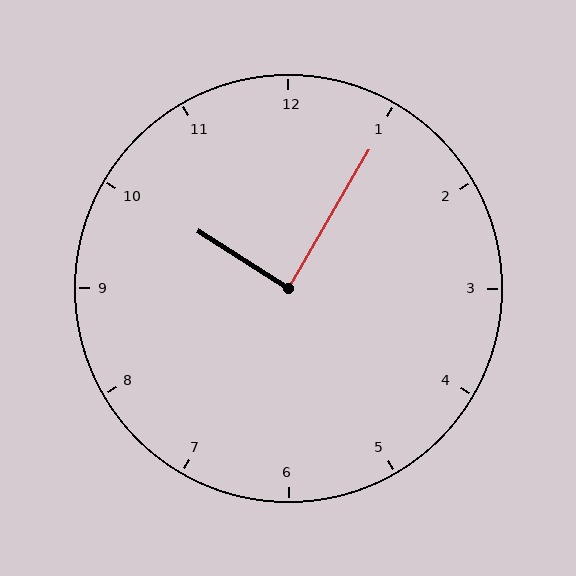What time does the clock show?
10:05.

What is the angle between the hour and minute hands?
Approximately 88 degrees.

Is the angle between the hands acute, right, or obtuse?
It is right.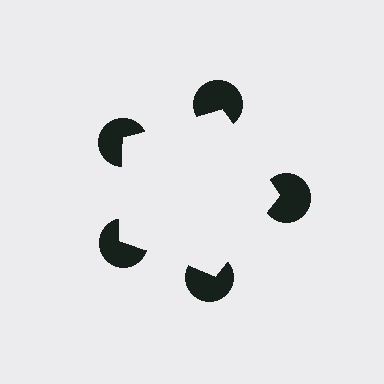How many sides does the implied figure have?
5 sides.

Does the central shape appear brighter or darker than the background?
It typically appears slightly brighter than the background, even though no actual brightness change is drawn.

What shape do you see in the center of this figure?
An illusory pentagon — its edges are inferred from the aligned wedge cuts in the pac-man discs, not physically drawn.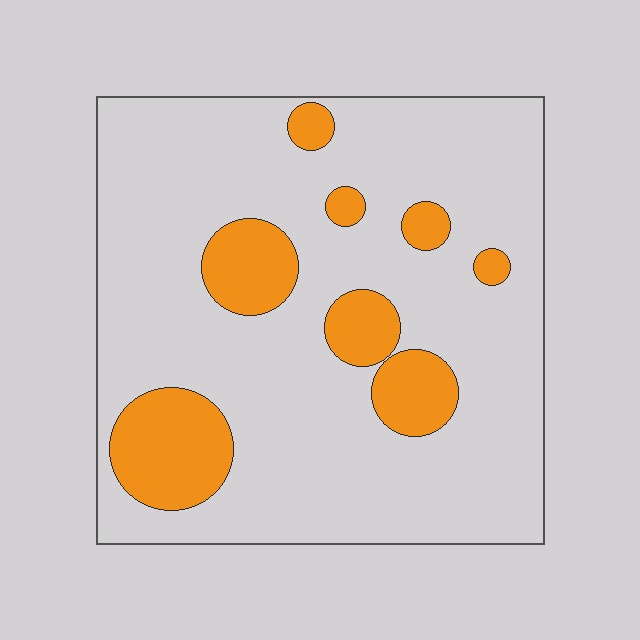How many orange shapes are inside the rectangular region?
8.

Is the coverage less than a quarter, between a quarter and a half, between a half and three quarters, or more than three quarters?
Less than a quarter.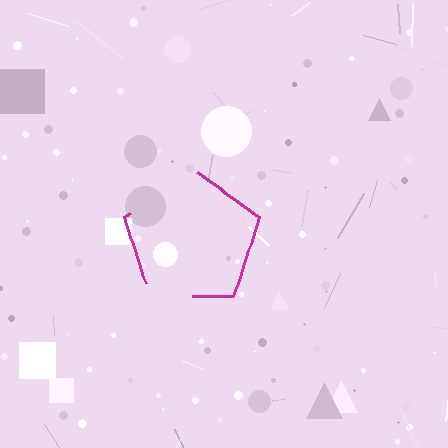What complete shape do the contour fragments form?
The contour fragments form a pentagon.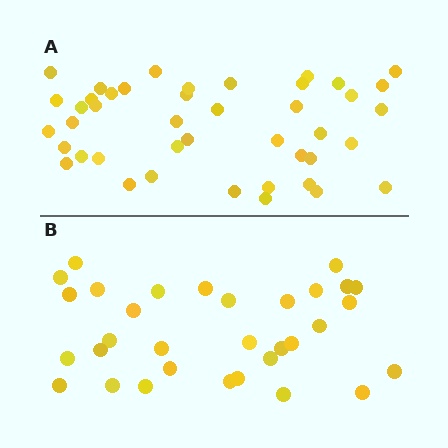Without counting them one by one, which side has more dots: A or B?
Region A (the top region) has more dots.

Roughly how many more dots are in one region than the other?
Region A has roughly 12 or so more dots than region B.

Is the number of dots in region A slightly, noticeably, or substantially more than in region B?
Region A has noticeably more, but not dramatically so. The ratio is roughly 1.3 to 1.